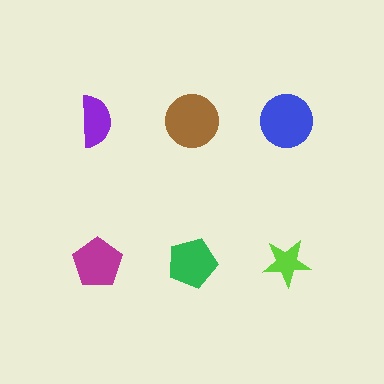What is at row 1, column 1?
A purple semicircle.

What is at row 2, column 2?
A green pentagon.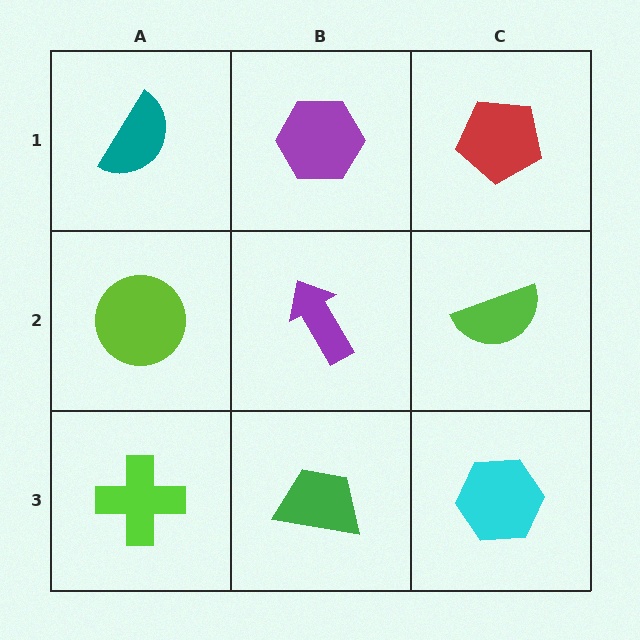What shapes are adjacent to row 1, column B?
A purple arrow (row 2, column B), a teal semicircle (row 1, column A), a red pentagon (row 1, column C).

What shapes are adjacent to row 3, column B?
A purple arrow (row 2, column B), a lime cross (row 3, column A), a cyan hexagon (row 3, column C).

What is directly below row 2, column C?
A cyan hexagon.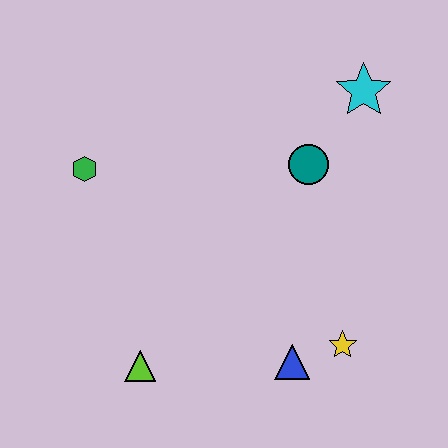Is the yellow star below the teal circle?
Yes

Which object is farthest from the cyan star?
The lime triangle is farthest from the cyan star.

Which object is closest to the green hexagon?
The lime triangle is closest to the green hexagon.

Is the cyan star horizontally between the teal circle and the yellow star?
No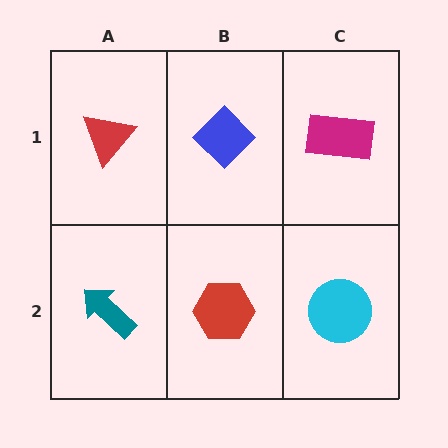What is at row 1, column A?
A red triangle.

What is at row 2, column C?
A cyan circle.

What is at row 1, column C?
A magenta rectangle.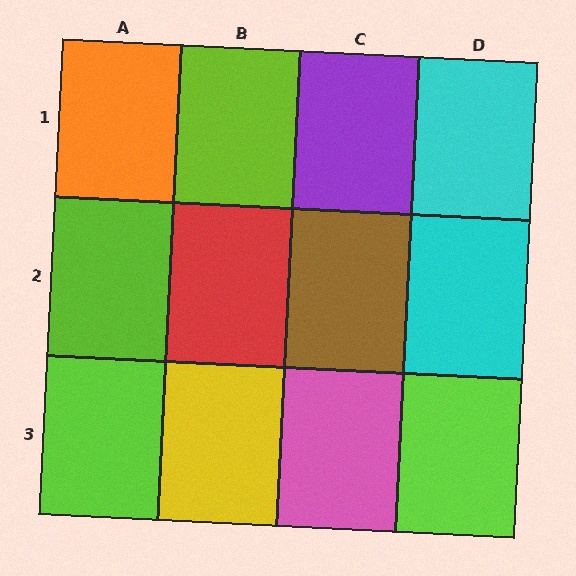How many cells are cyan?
2 cells are cyan.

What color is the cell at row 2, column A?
Lime.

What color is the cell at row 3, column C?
Pink.